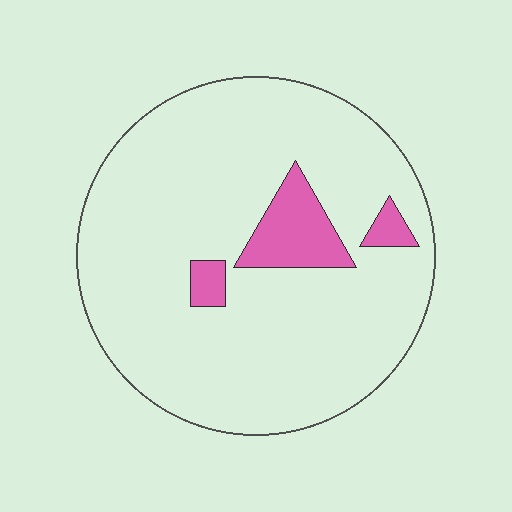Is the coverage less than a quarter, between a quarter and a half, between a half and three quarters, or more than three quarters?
Less than a quarter.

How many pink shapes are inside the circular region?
3.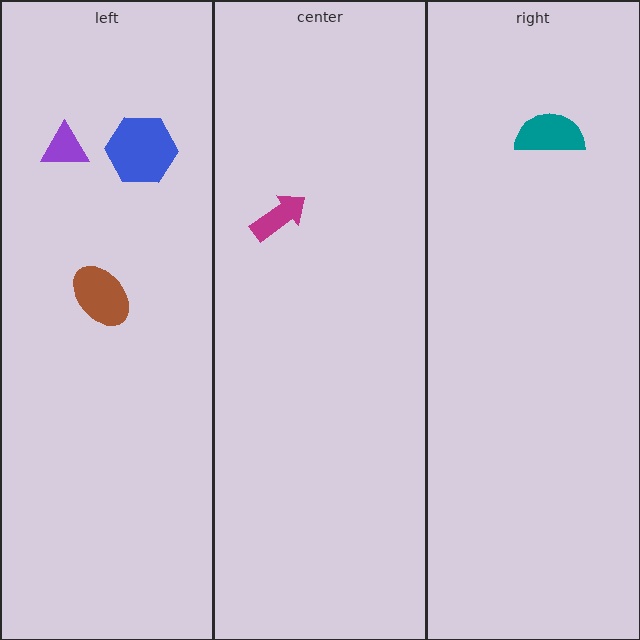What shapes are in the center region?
The magenta arrow.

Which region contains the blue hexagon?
The left region.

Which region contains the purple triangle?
The left region.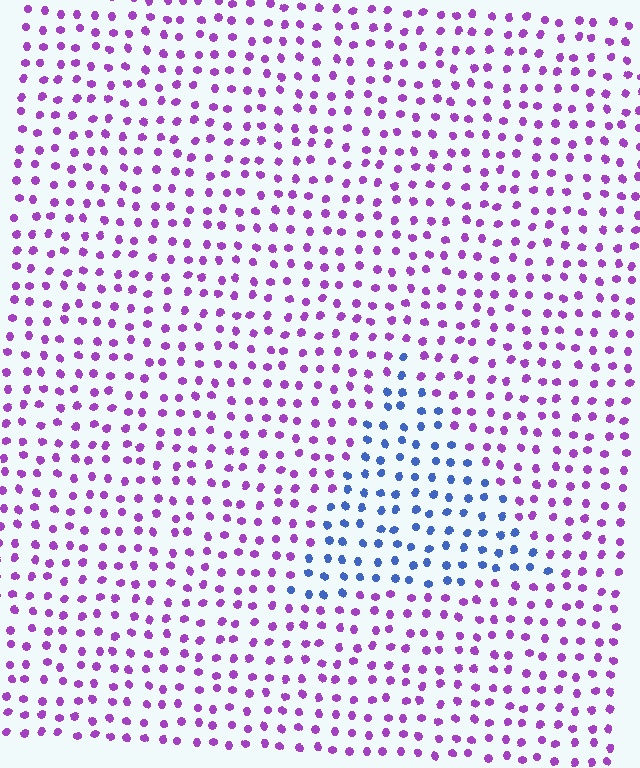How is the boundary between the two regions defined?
The boundary is defined purely by a slight shift in hue (about 64 degrees). Spacing, size, and orientation are identical on both sides.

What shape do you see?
I see a triangle.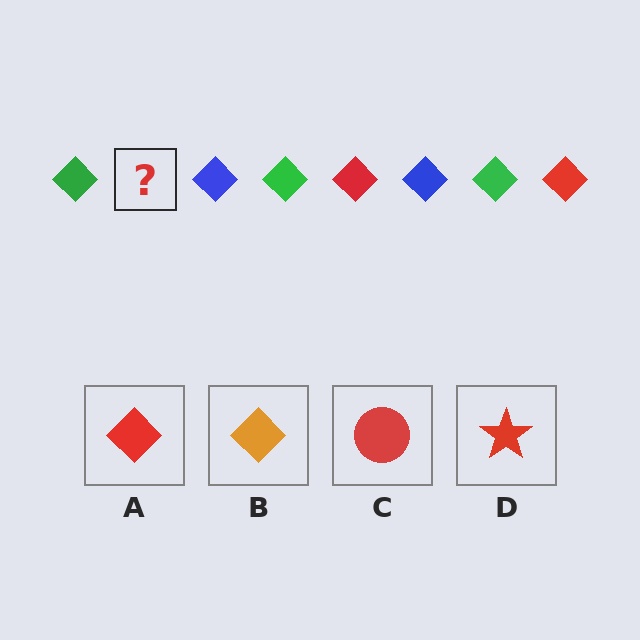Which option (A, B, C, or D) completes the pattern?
A.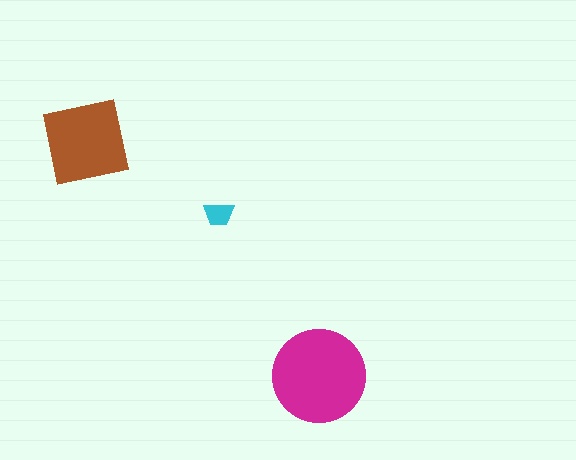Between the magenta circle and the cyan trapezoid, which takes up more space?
The magenta circle.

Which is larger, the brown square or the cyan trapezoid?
The brown square.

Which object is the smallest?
The cyan trapezoid.